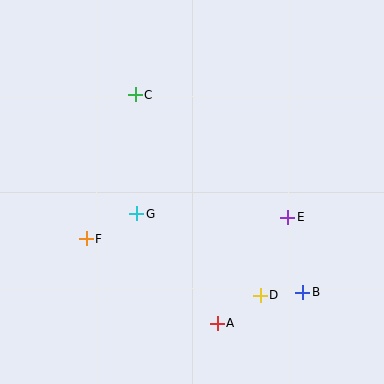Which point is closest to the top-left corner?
Point C is closest to the top-left corner.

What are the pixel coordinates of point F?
Point F is at (86, 239).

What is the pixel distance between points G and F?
The distance between G and F is 56 pixels.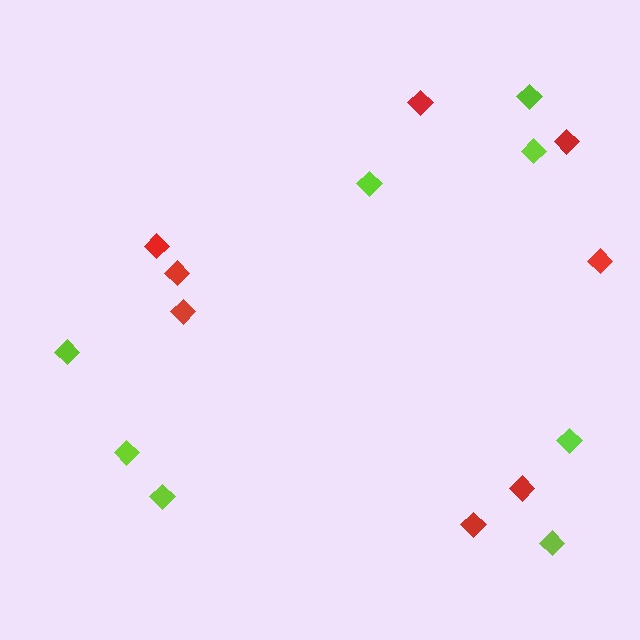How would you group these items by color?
There are 2 groups: one group of lime diamonds (8) and one group of red diamonds (8).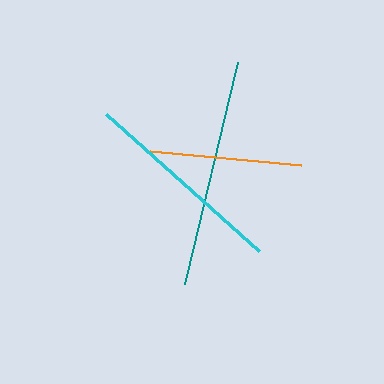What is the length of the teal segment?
The teal segment is approximately 228 pixels long.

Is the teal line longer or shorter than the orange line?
The teal line is longer than the orange line.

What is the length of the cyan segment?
The cyan segment is approximately 206 pixels long.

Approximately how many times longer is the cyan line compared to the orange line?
The cyan line is approximately 1.4 times the length of the orange line.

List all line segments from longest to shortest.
From longest to shortest: teal, cyan, orange.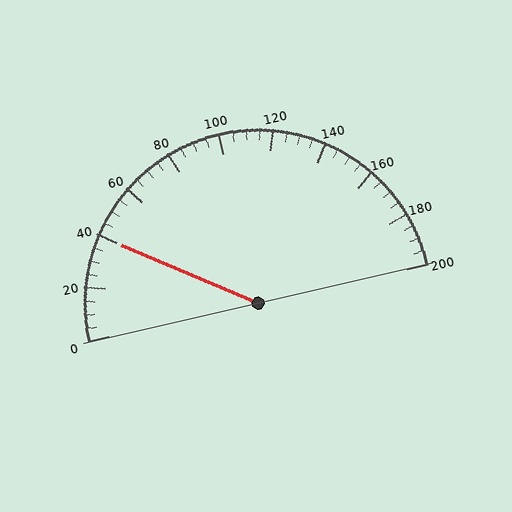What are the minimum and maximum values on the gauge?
The gauge ranges from 0 to 200.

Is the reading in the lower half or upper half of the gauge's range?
The reading is in the lower half of the range (0 to 200).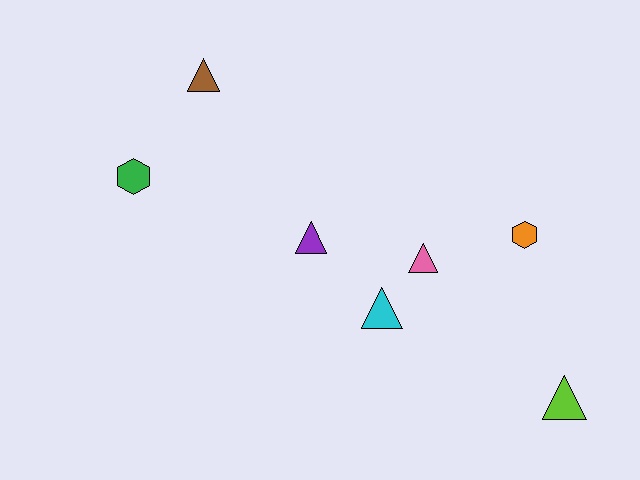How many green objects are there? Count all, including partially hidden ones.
There is 1 green object.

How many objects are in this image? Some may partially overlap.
There are 7 objects.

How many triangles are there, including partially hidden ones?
There are 5 triangles.